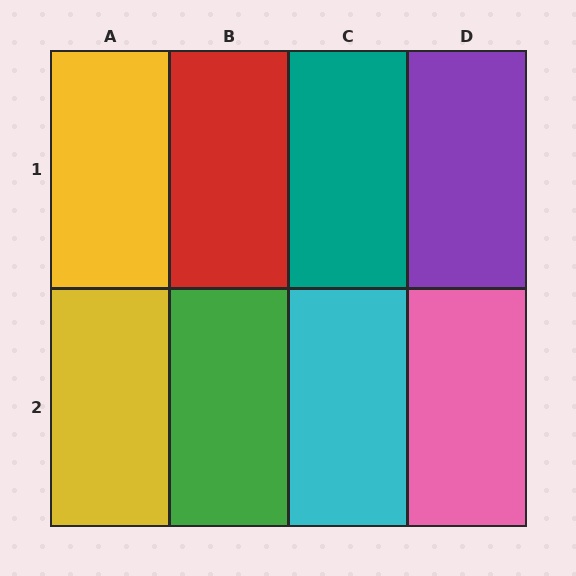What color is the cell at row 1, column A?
Yellow.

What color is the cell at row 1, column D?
Purple.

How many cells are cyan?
1 cell is cyan.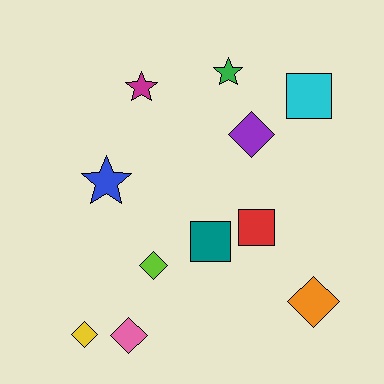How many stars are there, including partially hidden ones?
There are 3 stars.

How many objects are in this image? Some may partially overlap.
There are 11 objects.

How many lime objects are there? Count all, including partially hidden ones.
There is 1 lime object.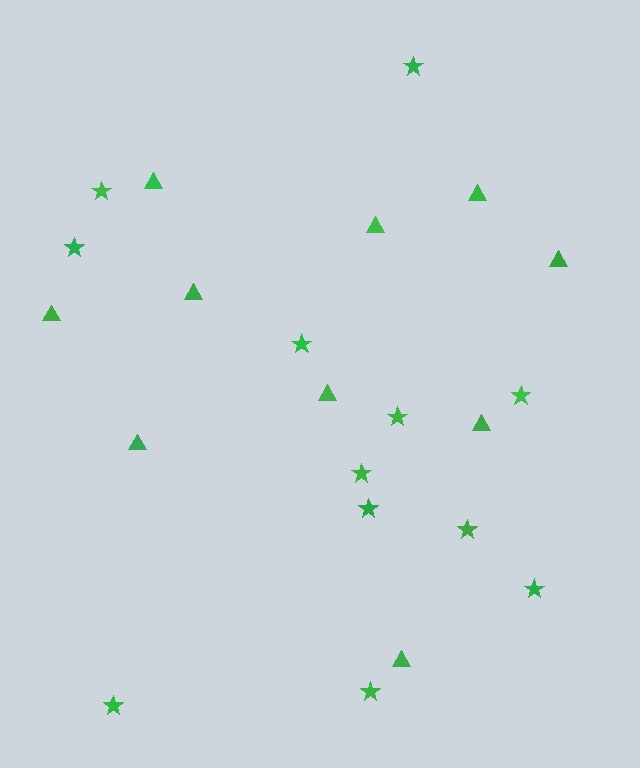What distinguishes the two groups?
There are 2 groups: one group of triangles (10) and one group of stars (12).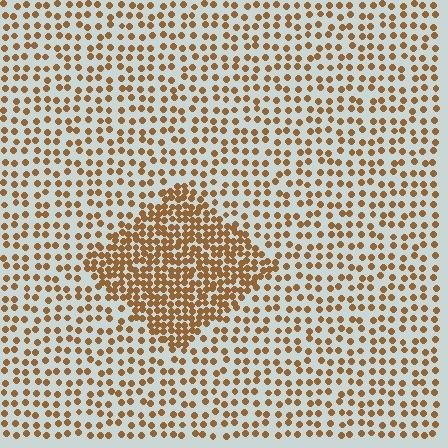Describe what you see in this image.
The image contains small brown elements arranged at two different densities. A diamond-shaped region is visible where the elements are more densely packed than the surrounding area.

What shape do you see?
I see a diamond.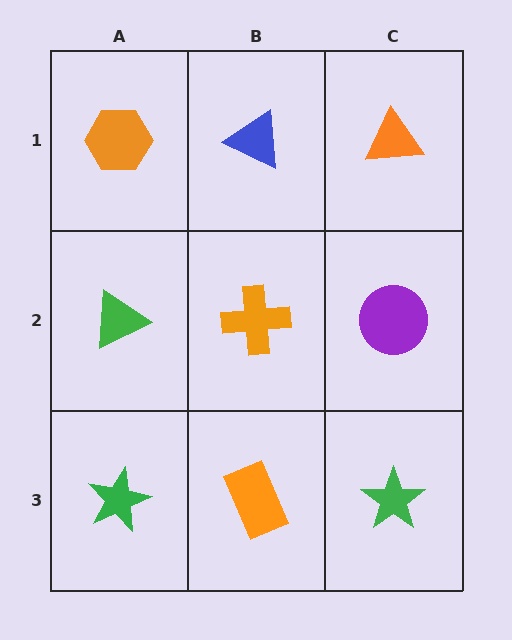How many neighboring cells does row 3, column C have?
2.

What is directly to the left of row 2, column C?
An orange cross.